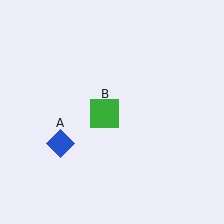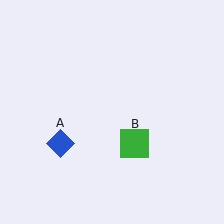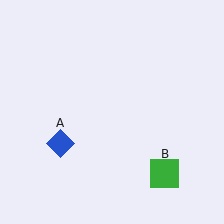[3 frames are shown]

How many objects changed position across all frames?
1 object changed position: green square (object B).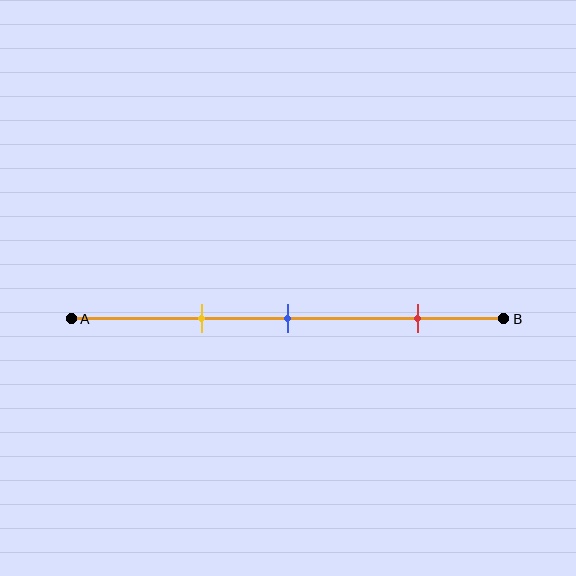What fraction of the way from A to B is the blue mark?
The blue mark is approximately 50% (0.5) of the way from A to B.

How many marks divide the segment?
There are 3 marks dividing the segment.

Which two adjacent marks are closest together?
The yellow and blue marks are the closest adjacent pair.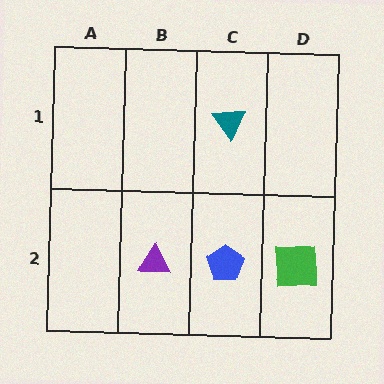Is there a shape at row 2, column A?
No, that cell is empty.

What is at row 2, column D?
A green square.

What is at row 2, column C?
A blue pentagon.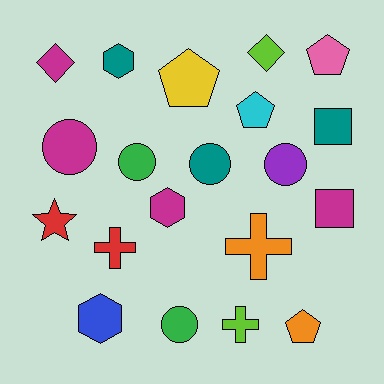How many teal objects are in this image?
There are 3 teal objects.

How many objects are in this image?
There are 20 objects.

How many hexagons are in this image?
There are 3 hexagons.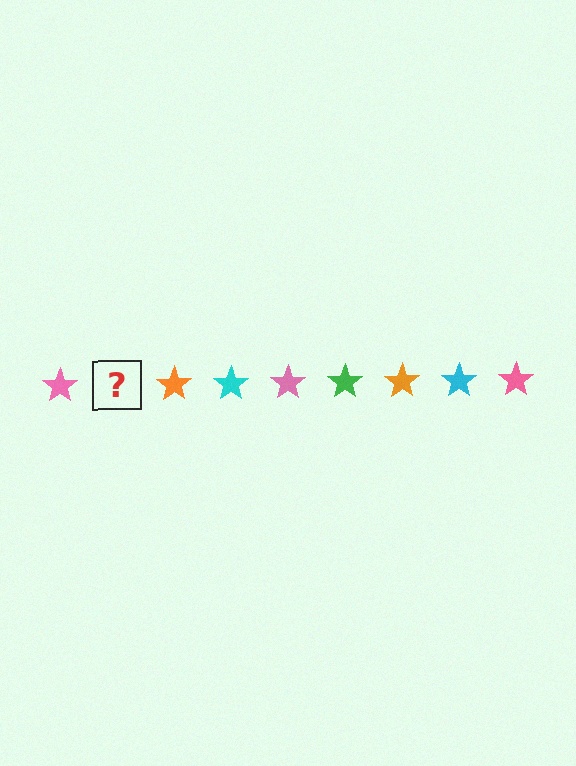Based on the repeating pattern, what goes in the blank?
The blank should be a green star.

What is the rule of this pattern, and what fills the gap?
The rule is that the pattern cycles through pink, green, orange, cyan stars. The gap should be filled with a green star.